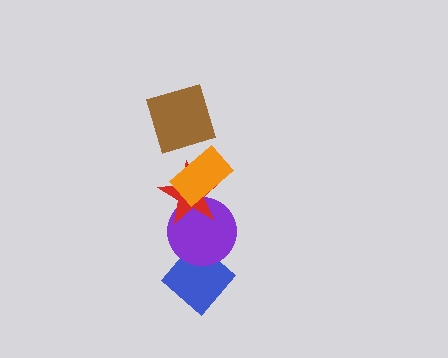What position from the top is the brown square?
The brown square is 1st from the top.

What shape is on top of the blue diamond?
The purple circle is on top of the blue diamond.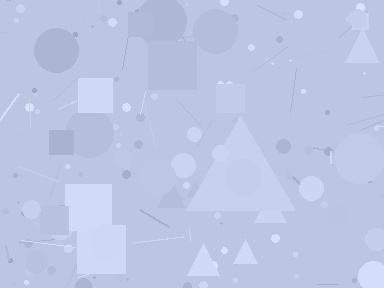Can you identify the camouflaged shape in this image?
The camouflaged shape is a triangle.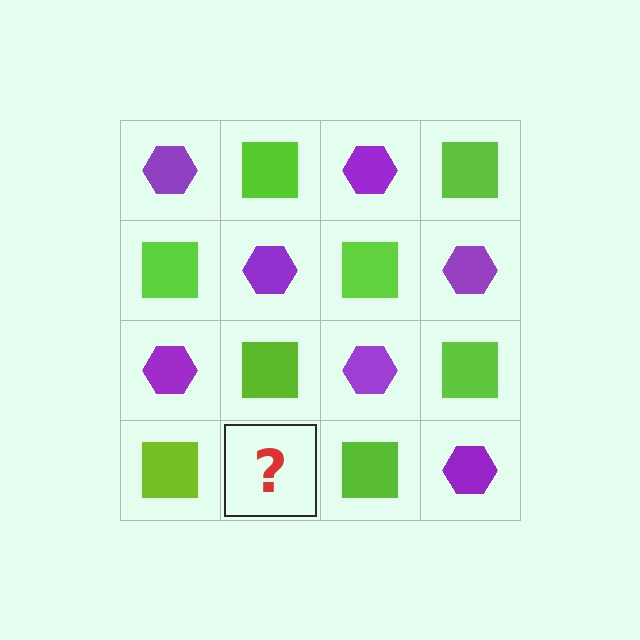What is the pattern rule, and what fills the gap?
The rule is that it alternates purple hexagon and lime square in a checkerboard pattern. The gap should be filled with a purple hexagon.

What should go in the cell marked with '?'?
The missing cell should contain a purple hexagon.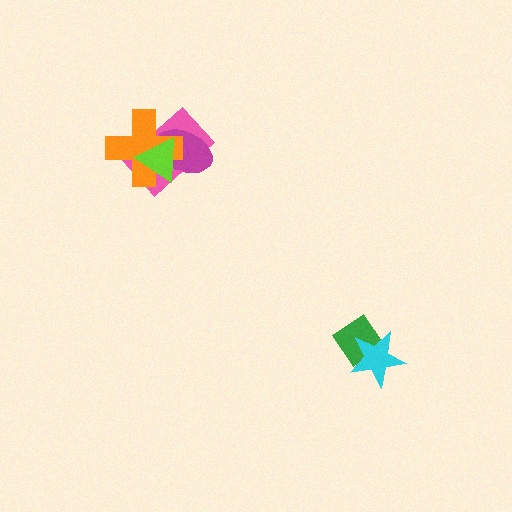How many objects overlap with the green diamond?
1 object overlaps with the green diamond.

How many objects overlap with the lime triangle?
3 objects overlap with the lime triangle.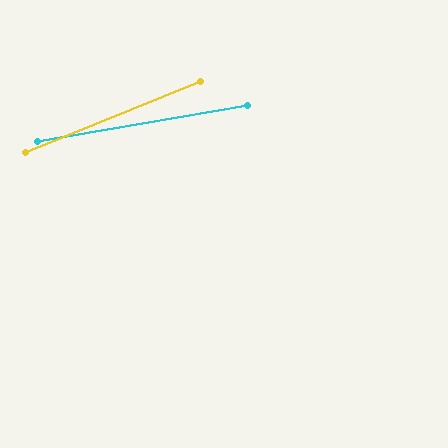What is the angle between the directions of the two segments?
Approximately 12 degrees.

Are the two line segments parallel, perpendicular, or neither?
Neither parallel nor perpendicular — they differ by about 12°.